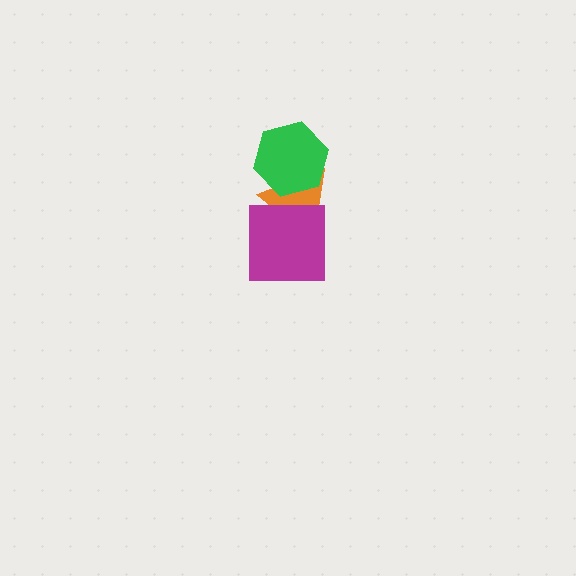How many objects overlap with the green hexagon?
1 object overlaps with the green hexagon.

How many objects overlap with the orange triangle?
2 objects overlap with the orange triangle.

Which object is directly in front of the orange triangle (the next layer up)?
The green hexagon is directly in front of the orange triangle.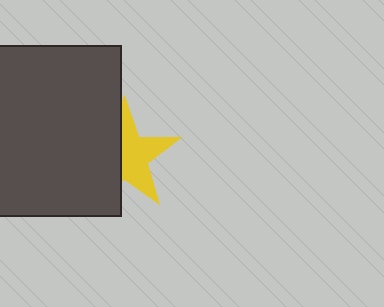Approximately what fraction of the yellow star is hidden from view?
Roughly 44% of the yellow star is hidden behind the dark gray square.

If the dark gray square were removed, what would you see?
You would see the complete yellow star.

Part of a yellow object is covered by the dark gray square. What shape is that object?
It is a star.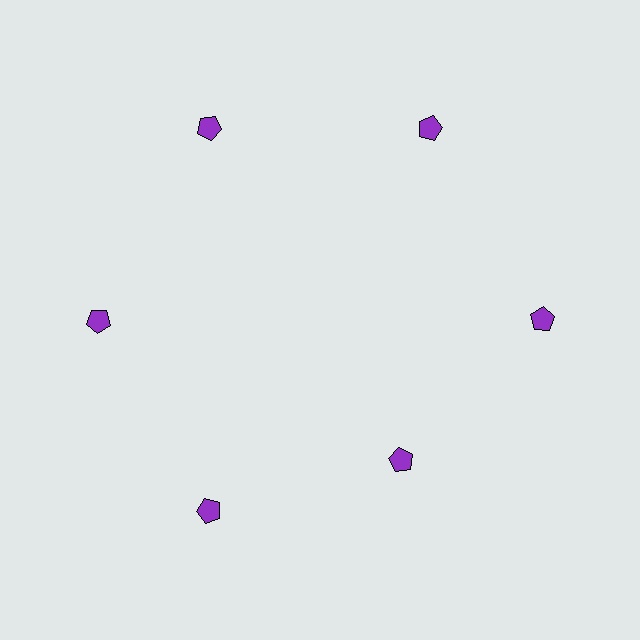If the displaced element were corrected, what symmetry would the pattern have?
It would have 6-fold rotational symmetry — the pattern would map onto itself every 60 degrees.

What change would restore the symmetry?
The symmetry would be restored by moving it outward, back onto the ring so that all 6 pentagons sit at equal angles and equal distance from the center.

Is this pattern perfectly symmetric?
No. The 6 purple pentagons are arranged in a ring, but one element near the 5 o'clock position is pulled inward toward the center, breaking the 6-fold rotational symmetry.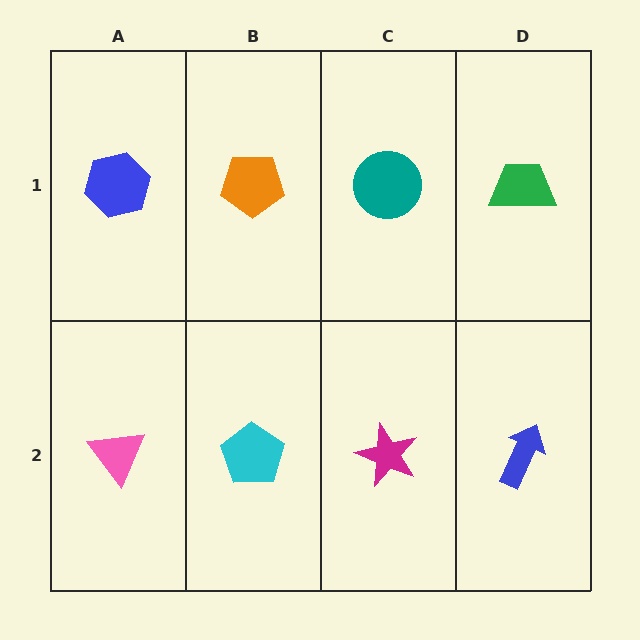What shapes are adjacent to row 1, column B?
A cyan pentagon (row 2, column B), a blue hexagon (row 1, column A), a teal circle (row 1, column C).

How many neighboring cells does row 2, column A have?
2.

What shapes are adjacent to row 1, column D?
A blue arrow (row 2, column D), a teal circle (row 1, column C).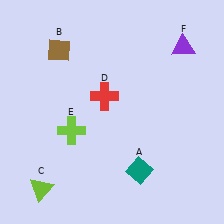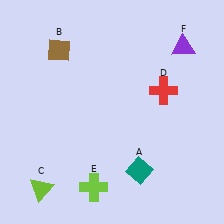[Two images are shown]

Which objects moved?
The objects that moved are: the red cross (D), the lime cross (E).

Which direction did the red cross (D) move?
The red cross (D) moved right.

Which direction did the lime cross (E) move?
The lime cross (E) moved down.